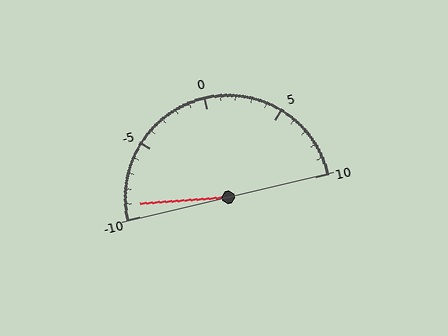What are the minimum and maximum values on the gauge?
The gauge ranges from -10 to 10.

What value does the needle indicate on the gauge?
The needle indicates approximately -9.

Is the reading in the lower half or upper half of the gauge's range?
The reading is in the lower half of the range (-10 to 10).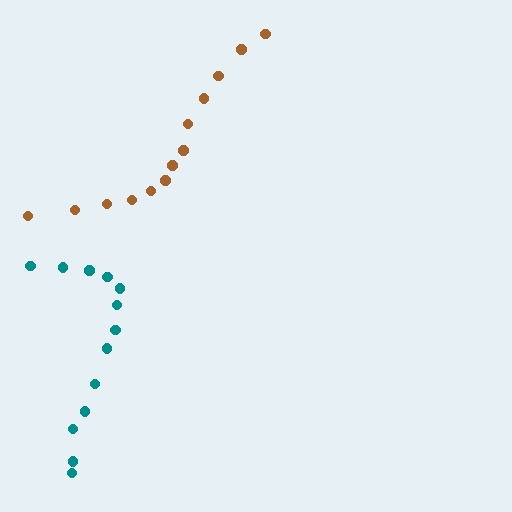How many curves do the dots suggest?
There are 2 distinct paths.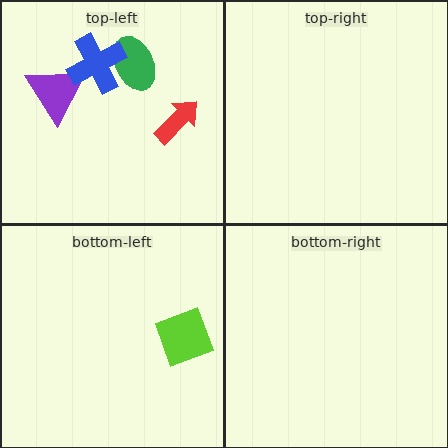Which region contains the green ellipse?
The top-left region.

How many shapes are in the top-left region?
4.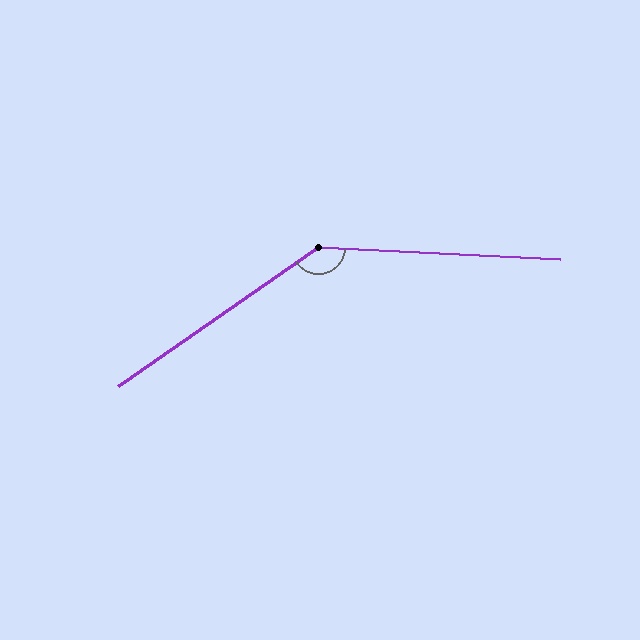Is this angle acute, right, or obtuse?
It is obtuse.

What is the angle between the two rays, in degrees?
Approximately 142 degrees.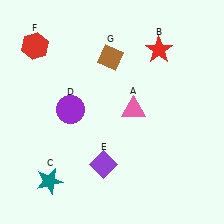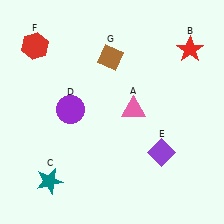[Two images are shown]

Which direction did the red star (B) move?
The red star (B) moved right.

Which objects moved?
The objects that moved are: the red star (B), the purple diamond (E).